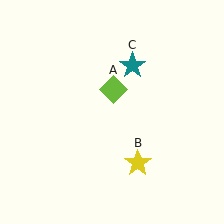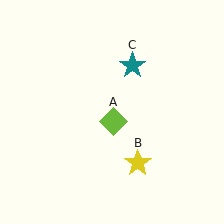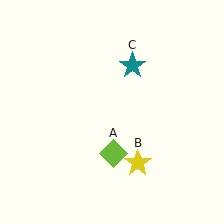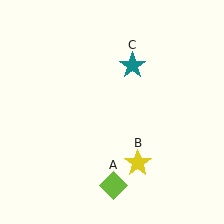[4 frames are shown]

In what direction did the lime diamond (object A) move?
The lime diamond (object A) moved down.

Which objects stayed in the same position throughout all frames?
Yellow star (object B) and teal star (object C) remained stationary.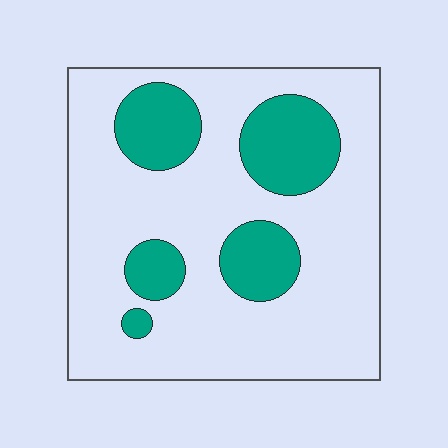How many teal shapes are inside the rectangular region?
5.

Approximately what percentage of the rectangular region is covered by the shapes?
Approximately 25%.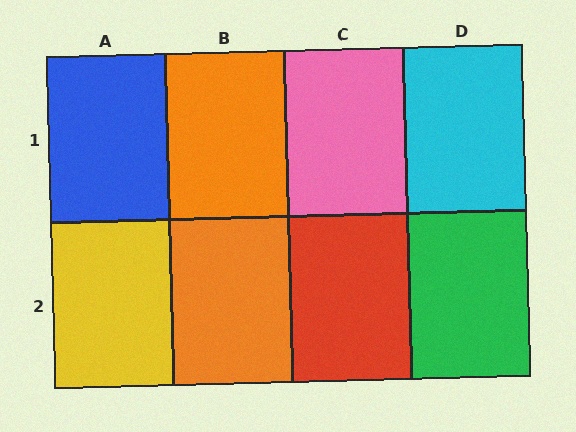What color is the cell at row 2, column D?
Green.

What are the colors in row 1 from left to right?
Blue, orange, pink, cyan.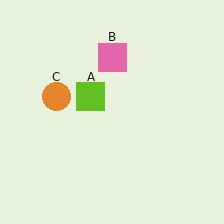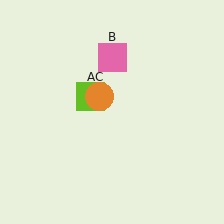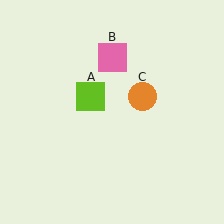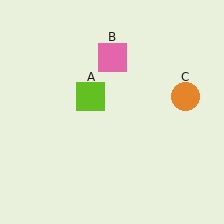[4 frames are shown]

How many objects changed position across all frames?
1 object changed position: orange circle (object C).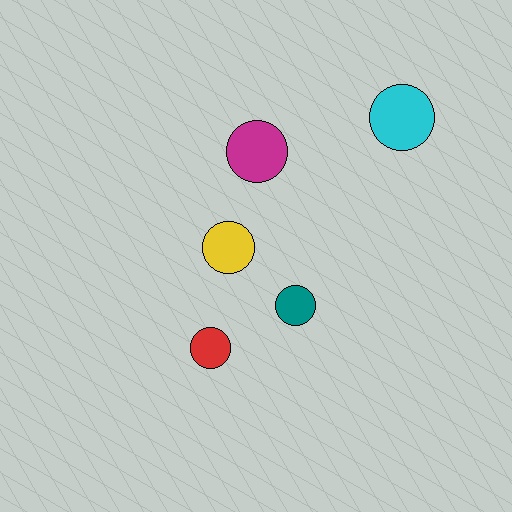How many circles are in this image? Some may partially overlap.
There are 5 circles.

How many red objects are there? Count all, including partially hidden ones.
There is 1 red object.